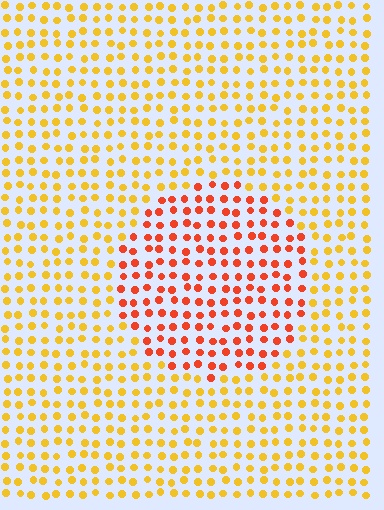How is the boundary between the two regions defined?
The boundary is defined purely by a slight shift in hue (about 38 degrees). Spacing, size, and orientation are identical on both sides.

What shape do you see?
I see a circle.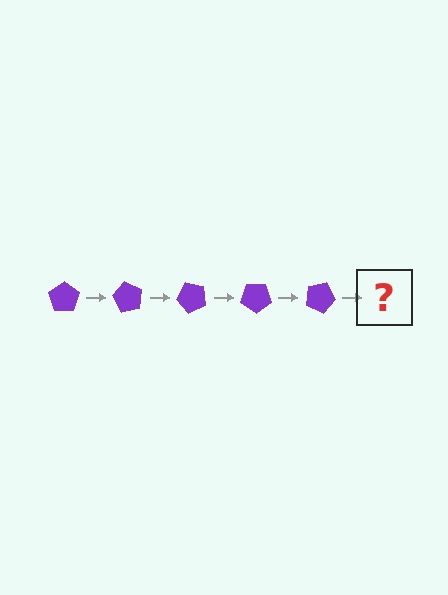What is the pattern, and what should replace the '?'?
The pattern is that the pentagon rotates 60 degrees each step. The '?' should be a purple pentagon rotated 300 degrees.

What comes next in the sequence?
The next element should be a purple pentagon rotated 300 degrees.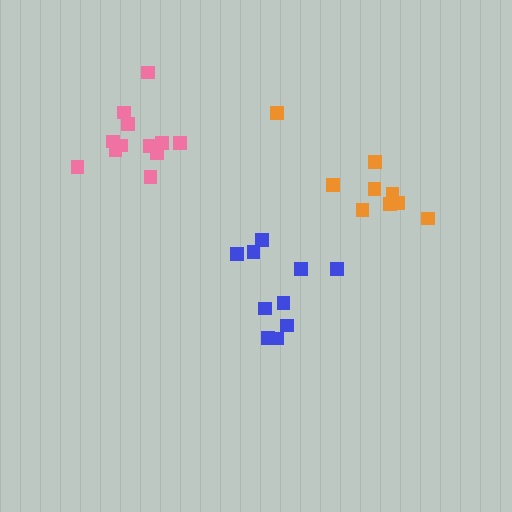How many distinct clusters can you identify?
There are 3 distinct clusters.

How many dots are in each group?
Group 1: 9 dots, Group 2: 10 dots, Group 3: 13 dots (32 total).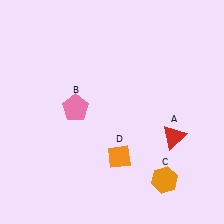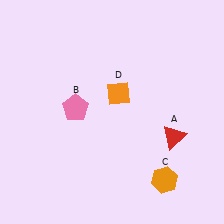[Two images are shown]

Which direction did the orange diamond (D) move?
The orange diamond (D) moved up.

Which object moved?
The orange diamond (D) moved up.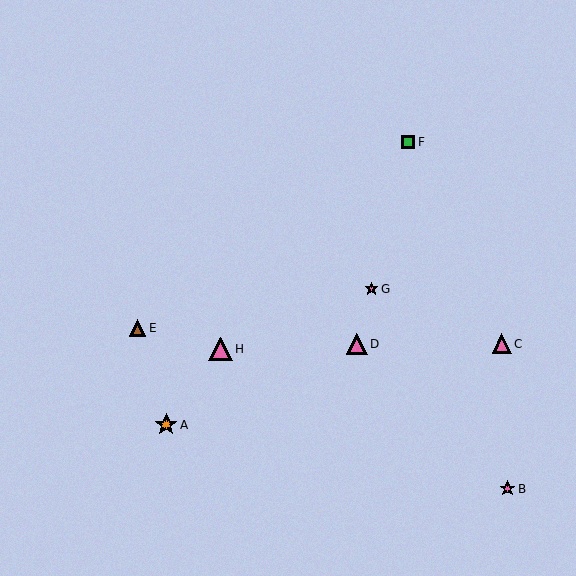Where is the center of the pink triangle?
The center of the pink triangle is at (357, 344).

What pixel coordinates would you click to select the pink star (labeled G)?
Click at (371, 289) to select the pink star G.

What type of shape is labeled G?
Shape G is a pink star.